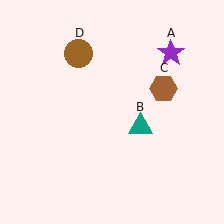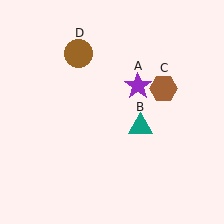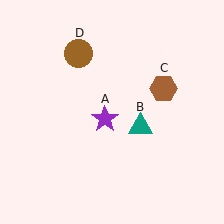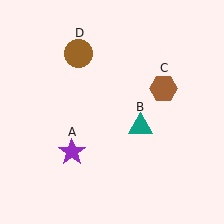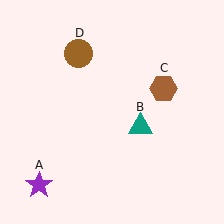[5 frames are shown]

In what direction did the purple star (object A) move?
The purple star (object A) moved down and to the left.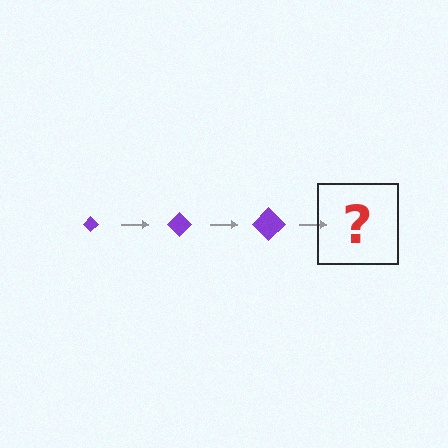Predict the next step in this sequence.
The next step is a purple diamond, larger than the previous one.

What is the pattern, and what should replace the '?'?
The pattern is that the diamond gets progressively larger each step. The '?' should be a purple diamond, larger than the previous one.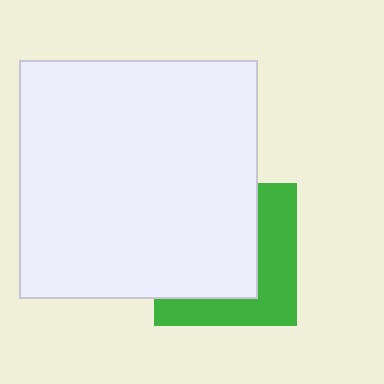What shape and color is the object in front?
The object in front is a white square.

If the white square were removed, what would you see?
You would see the complete green square.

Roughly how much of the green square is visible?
A small part of it is visible (roughly 41%).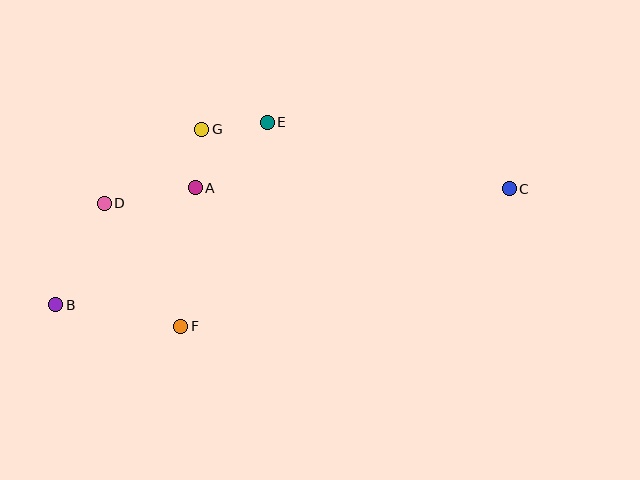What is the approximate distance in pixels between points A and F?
The distance between A and F is approximately 139 pixels.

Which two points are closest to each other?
Points A and G are closest to each other.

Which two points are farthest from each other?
Points B and C are farthest from each other.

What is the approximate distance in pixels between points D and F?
The distance between D and F is approximately 145 pixels.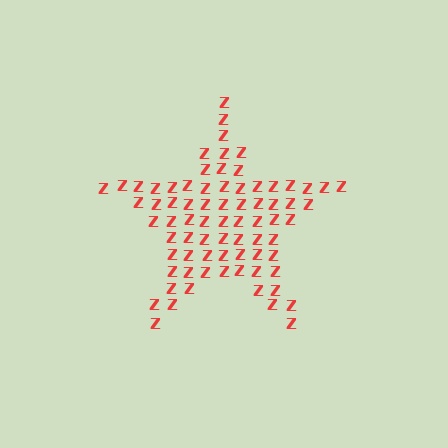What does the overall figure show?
The overall figure shows a star.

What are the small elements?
The small elements are letter Z's.